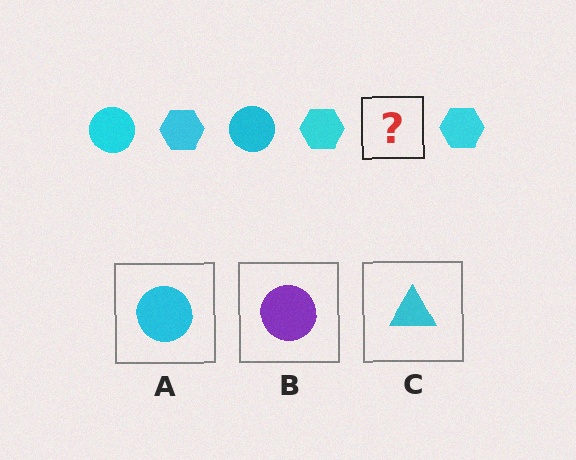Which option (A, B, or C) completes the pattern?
A.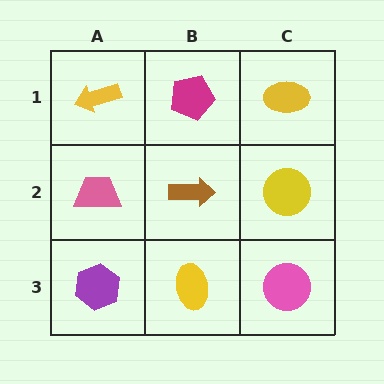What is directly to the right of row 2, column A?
A brown arrow.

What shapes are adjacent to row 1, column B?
A brown arrow (row 2, column B), a yellow arrow (row 1, column A), a yellow ellipse (row 1, column C).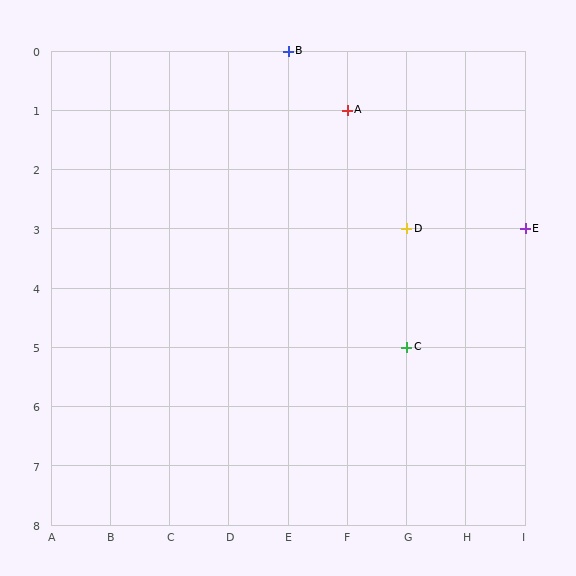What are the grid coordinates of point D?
Point D is at grid coordinates (G, 3).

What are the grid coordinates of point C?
Point C is at grid coordinates (G, 5).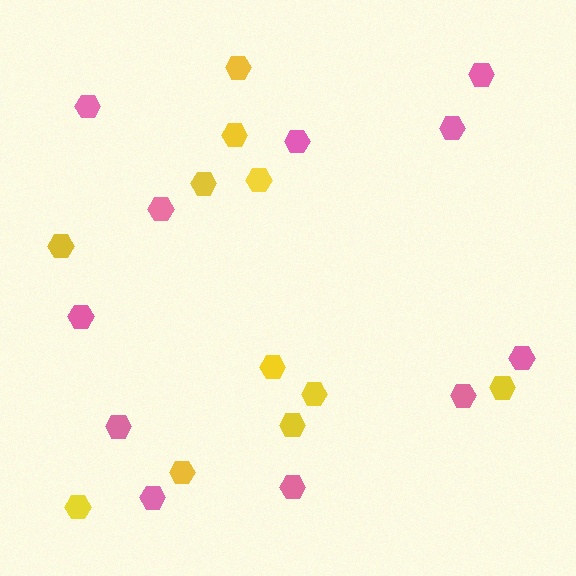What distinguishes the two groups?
There are 2 groups: one group of yellow hexagons (11) and one group of pink hexagons (11).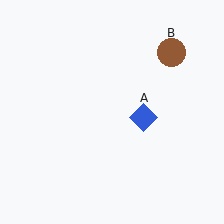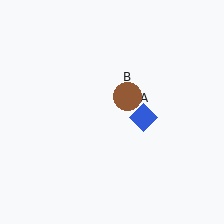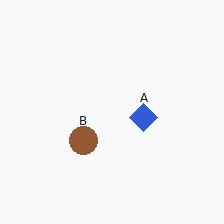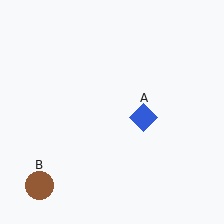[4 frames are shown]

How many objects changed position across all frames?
1 object changed position: brown circle (object B).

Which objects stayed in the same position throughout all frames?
Blue diamond (object A) remained stationary.